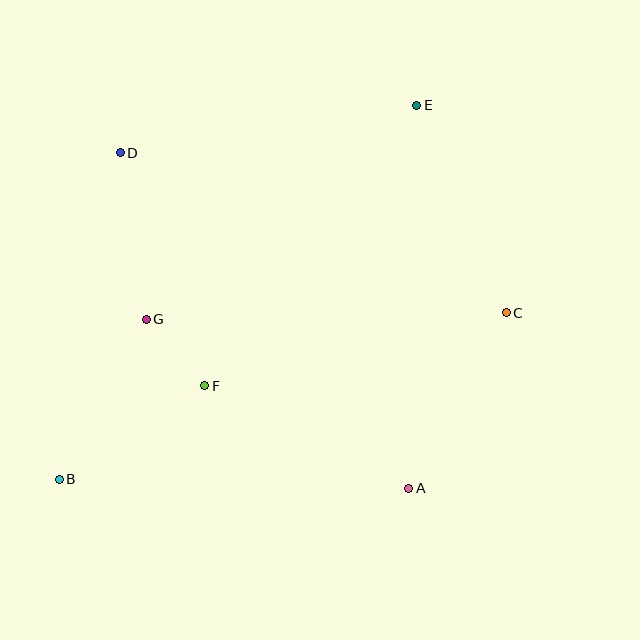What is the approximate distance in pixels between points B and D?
The distance between B and D is approximately 332 pixels.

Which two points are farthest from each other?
Points B and E are farthest from each other.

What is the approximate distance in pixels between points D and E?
The distance between D and E is approximately 300 pixels.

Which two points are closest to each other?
Points F and G are closest to each other.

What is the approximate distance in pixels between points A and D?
The distance between A and D is approximately 443 pixels.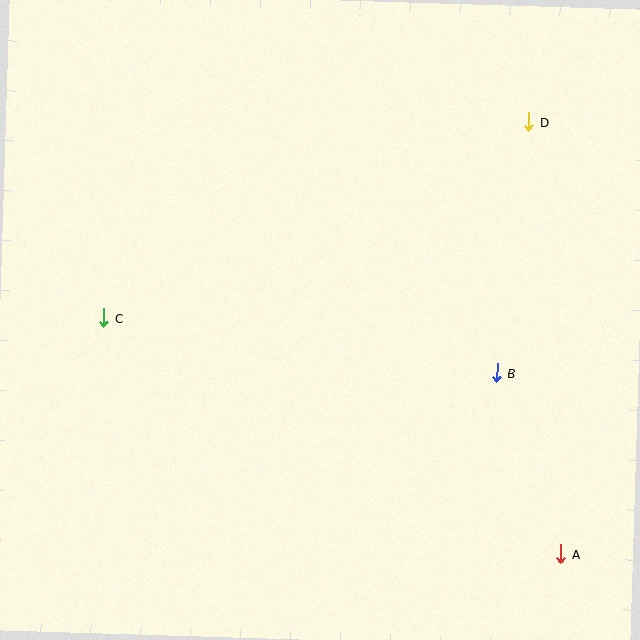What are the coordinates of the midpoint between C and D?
The midpoint between C and D is at (316, 220).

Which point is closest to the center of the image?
Point B at (497, 373) is closest to the center.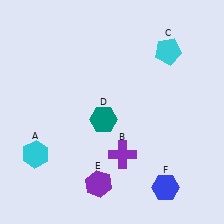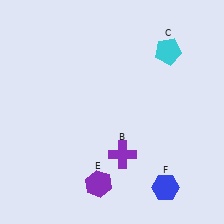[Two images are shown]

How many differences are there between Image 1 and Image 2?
There are 2 differences between the two images.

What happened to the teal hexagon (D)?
The teal hexagon (D) was removed in Image 2. It was in the bottom-left area of Image 1.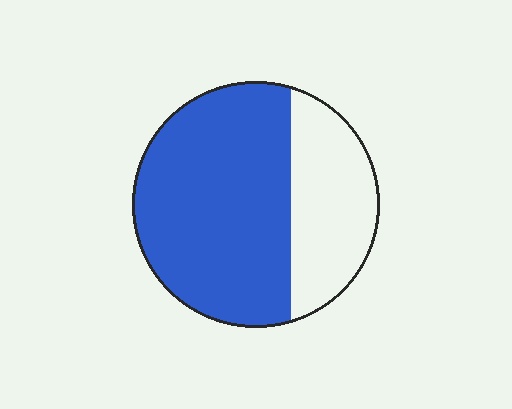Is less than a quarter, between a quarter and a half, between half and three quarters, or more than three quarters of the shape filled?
Between half and three quarters.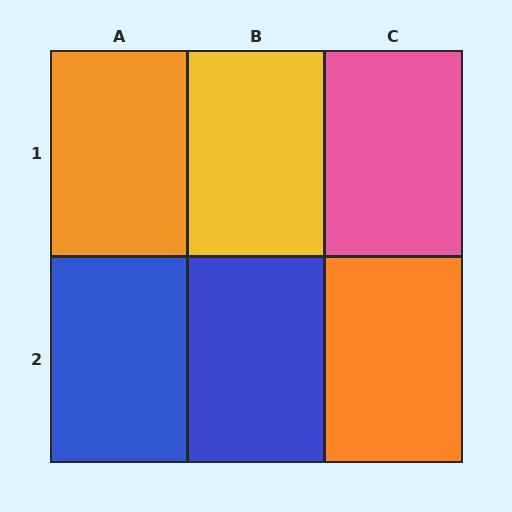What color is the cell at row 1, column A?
Orange.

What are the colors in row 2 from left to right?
Blue, blue, orange.